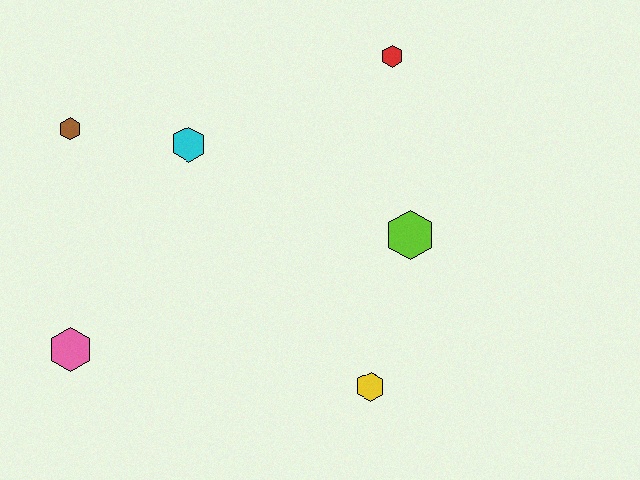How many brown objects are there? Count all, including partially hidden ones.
There is 1 brown object.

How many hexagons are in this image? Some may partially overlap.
There are 6 hexagons.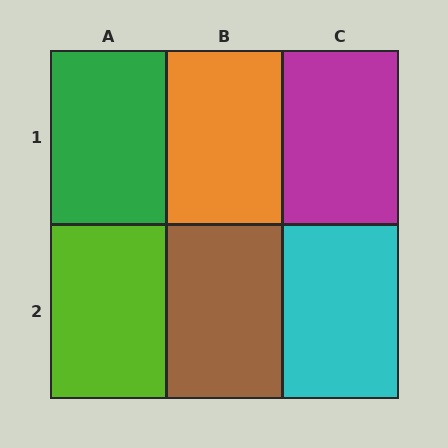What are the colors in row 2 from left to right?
Lime, brown, cyan.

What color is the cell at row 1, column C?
Magenta.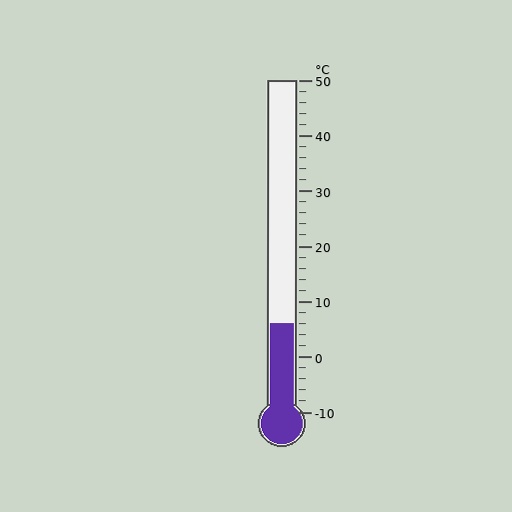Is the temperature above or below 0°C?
The temperature is above 0°C.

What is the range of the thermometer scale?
The thermometer scale ranges from -10°C to 50°C.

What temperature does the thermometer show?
The thermometer shows approximately 6°C.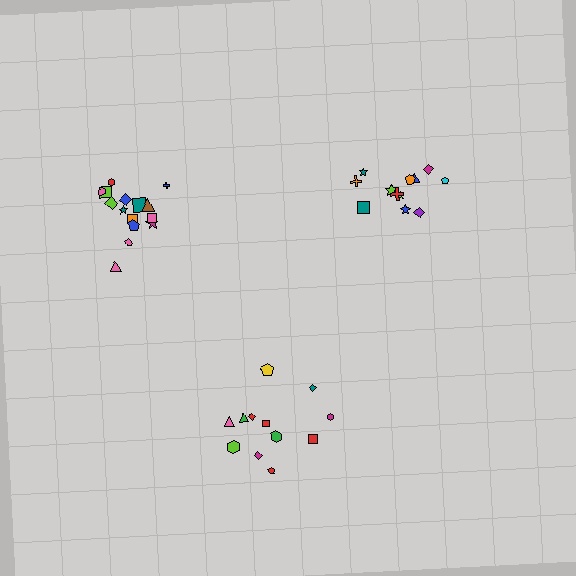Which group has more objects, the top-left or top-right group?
The top-left group.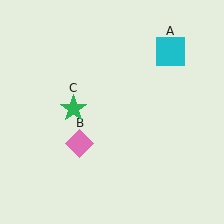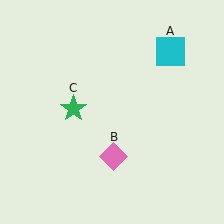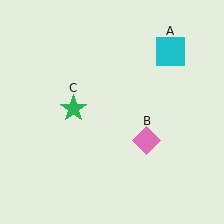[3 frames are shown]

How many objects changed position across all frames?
1 object changed position: pink diamond (object B).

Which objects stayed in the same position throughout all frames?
Cyan square (object A) and green star (object C) remained stationary.